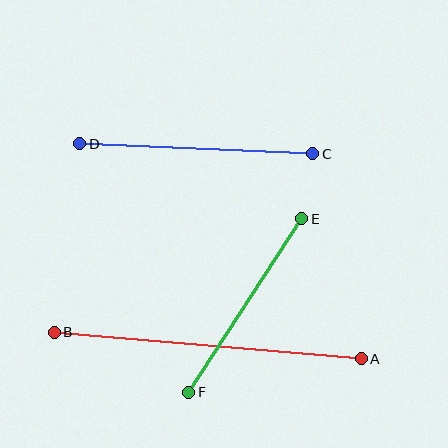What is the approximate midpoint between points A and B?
The midpoint is at approximately (208, 345) pixels.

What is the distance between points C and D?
The distance is approximately 233 pixels.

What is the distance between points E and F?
The distance is approximately 207 pixels.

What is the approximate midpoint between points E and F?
The midpoint is at approximately (245, 306) pixels.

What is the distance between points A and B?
The distance is approximately 308 pixels.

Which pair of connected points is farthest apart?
Points A and B are farthest apart.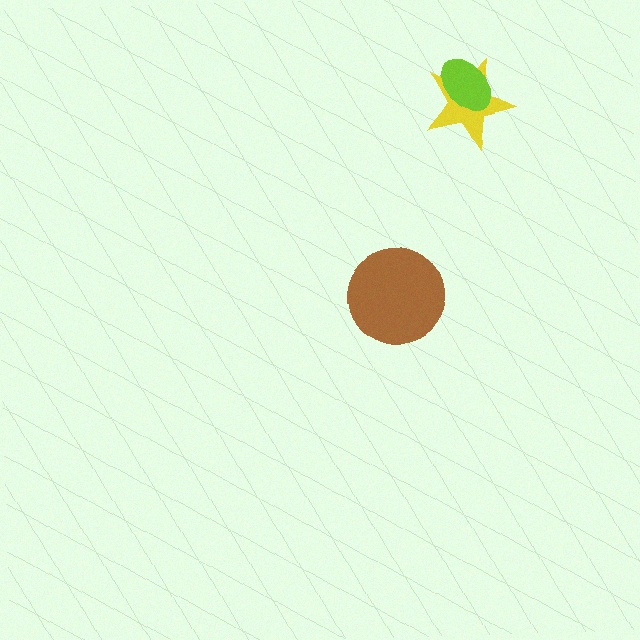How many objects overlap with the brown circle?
0 objects overlap with the brown circle.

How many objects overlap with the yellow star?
1 object overlaps with the yellow star.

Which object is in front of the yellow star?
The lime ellipse is in front of the yellow star.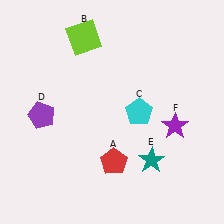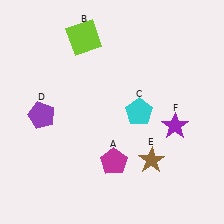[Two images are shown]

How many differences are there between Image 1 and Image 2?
There are 2 differences between the two images.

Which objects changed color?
A changed from red to magenta. E changed from teal to brown.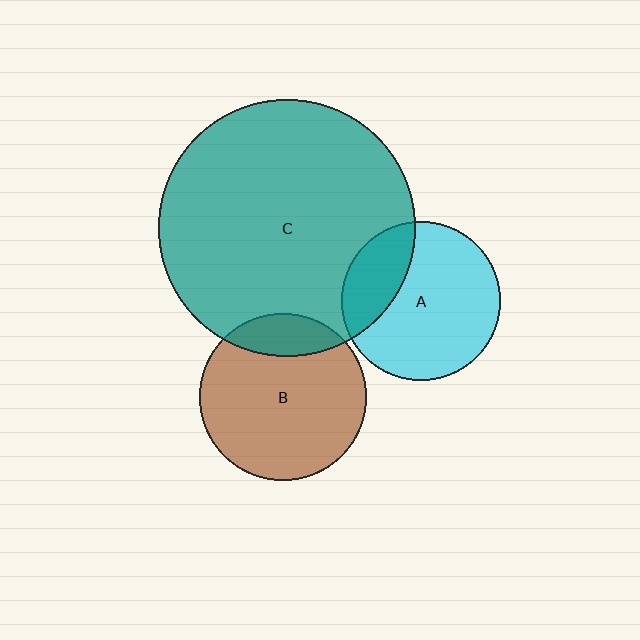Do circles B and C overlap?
Yes.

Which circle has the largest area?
Circle C (teal).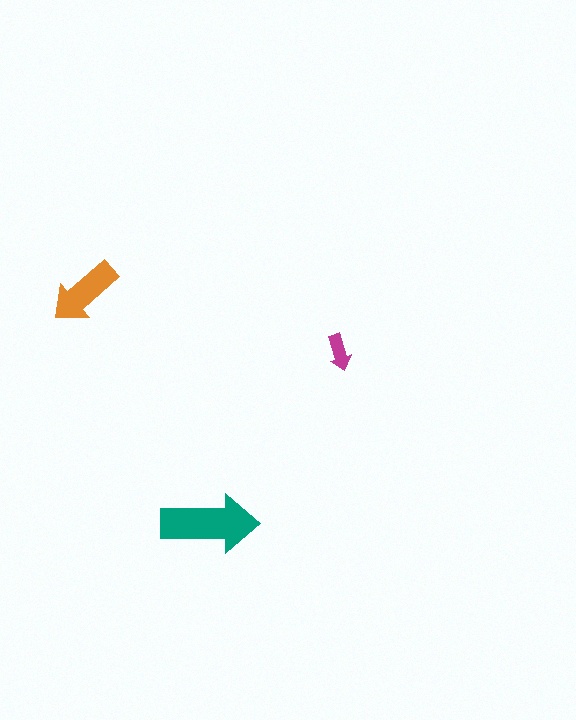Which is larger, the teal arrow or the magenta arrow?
The teal one.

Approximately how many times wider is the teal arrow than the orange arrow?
About 1.5 times wider.